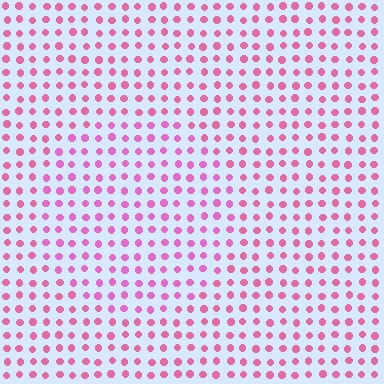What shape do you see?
I see a circle.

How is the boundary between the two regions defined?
The boundary is defined purely by a slight shift in hue (about 19 degrees). Spacing, size, and orientation are identical on both sides.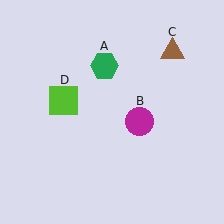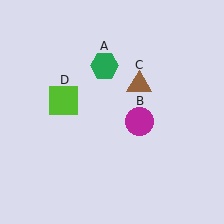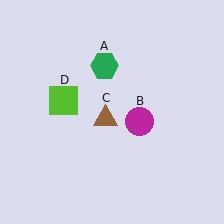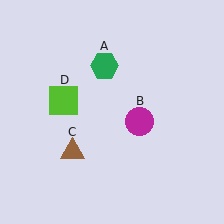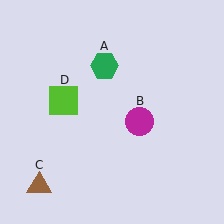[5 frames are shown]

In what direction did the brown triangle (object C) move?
The brown triangle (object C) moved down and to the left.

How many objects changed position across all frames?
1 object changed position: brown triangle (object C).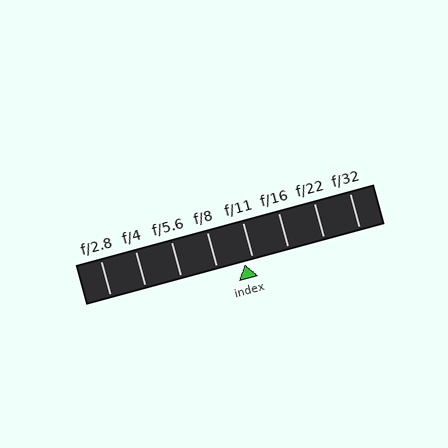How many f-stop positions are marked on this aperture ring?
There are 8 f-stop positions marked.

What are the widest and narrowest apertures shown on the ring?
The widest aperture shown is f/2.8 and the narrowest is f/32.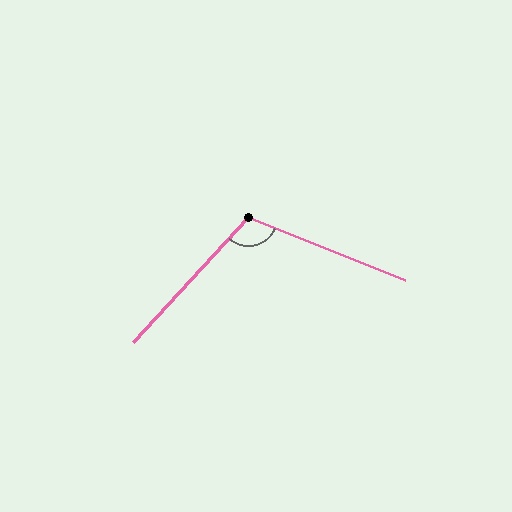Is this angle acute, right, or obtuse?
It is obtuse.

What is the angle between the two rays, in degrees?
Approximately 111 degrees.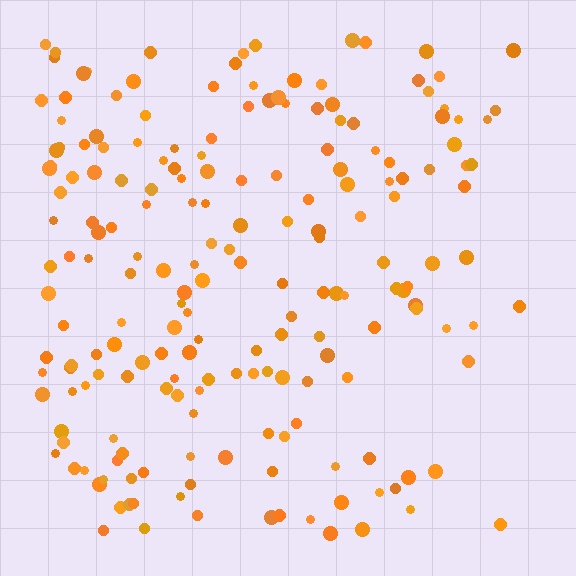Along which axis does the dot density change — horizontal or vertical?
Horizontal.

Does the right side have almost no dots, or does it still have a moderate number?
Still a moderate number, just noticeably fewer than the left.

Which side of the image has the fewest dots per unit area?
The right.